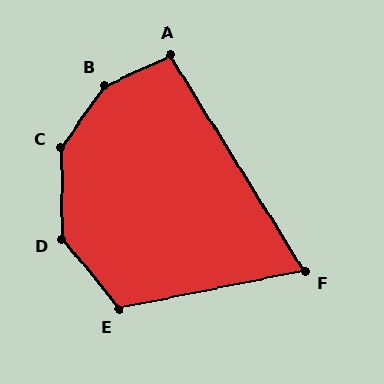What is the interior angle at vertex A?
Approximately 98 degrees (obtuse).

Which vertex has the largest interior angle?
B, at approximately 149 degrees.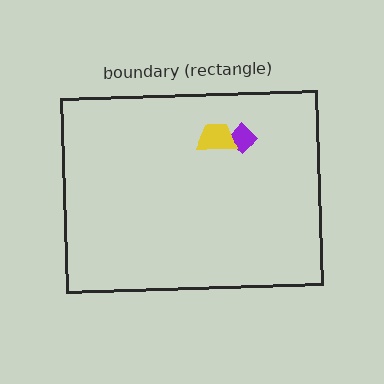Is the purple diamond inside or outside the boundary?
Inside.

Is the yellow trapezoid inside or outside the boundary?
Inside.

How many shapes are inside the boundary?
2 inside, 0 outside.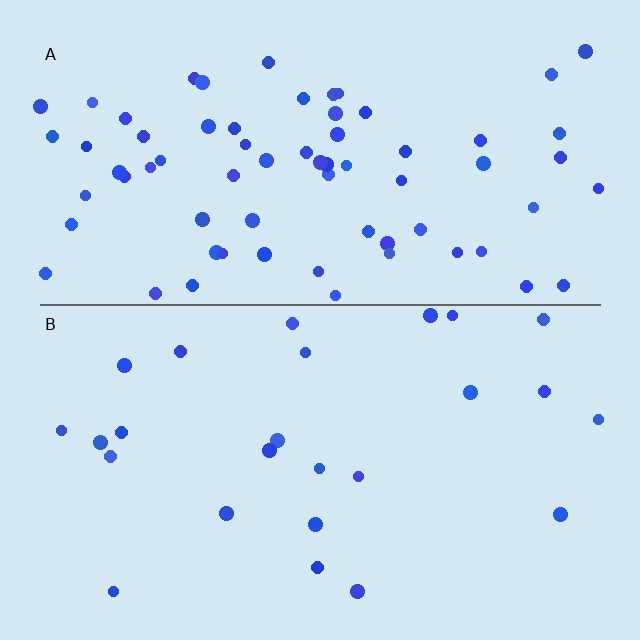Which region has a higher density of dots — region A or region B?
A (the top).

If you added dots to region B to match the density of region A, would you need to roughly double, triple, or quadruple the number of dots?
Approximately triple.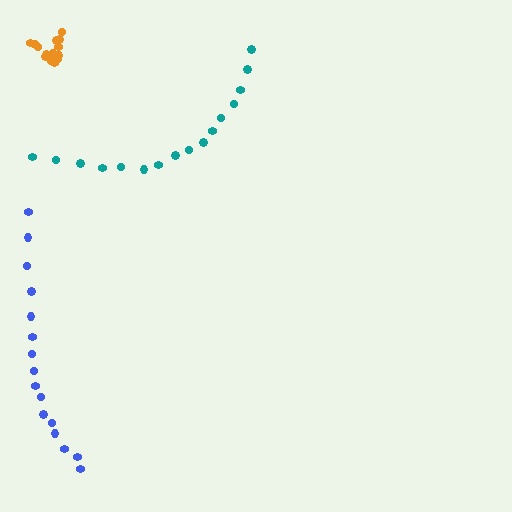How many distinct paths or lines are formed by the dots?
There are 3 distinct paths.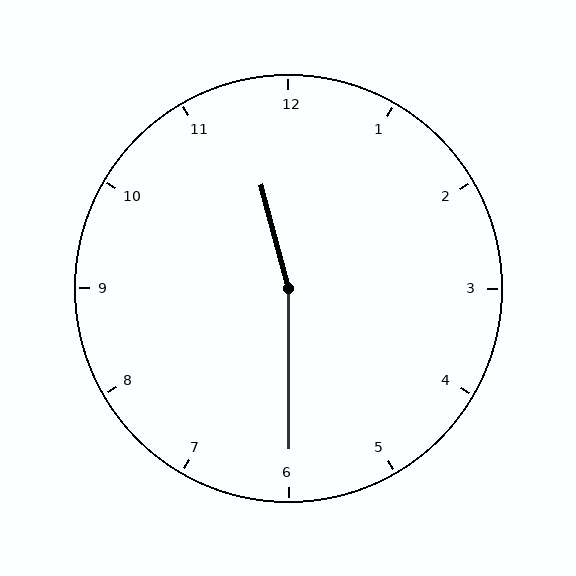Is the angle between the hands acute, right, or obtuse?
It is obtuse.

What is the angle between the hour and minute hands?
Approximately 165 degrees.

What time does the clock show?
11:30.